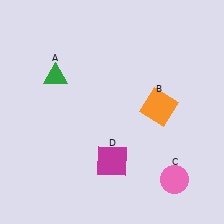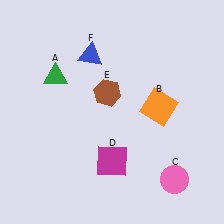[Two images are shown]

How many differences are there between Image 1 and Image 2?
There are 2 differences between the two images.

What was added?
A brown hexagon (E), a blue triangle (F) were added in Image 2.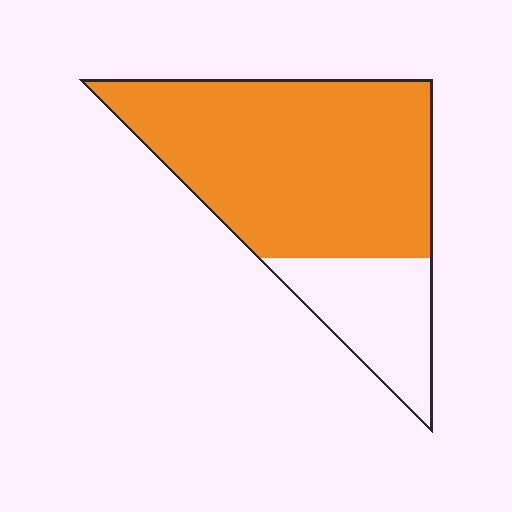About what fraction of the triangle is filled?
About three quarters (3/4).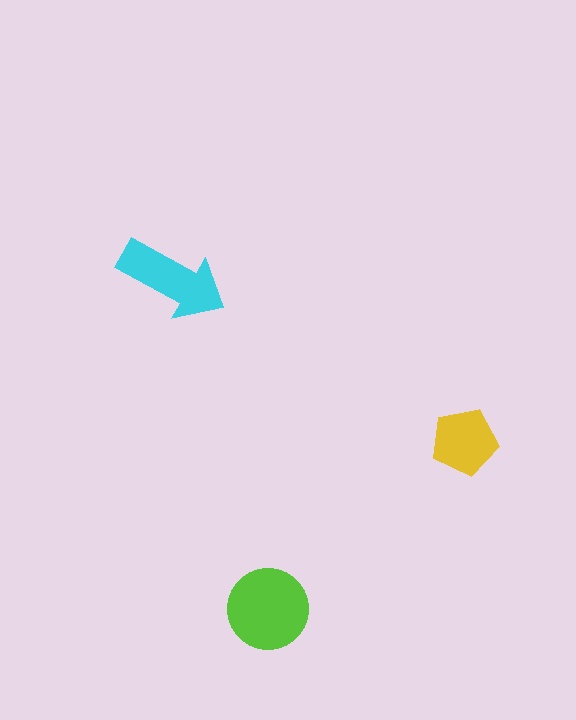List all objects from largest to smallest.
The lime circle, the cyan arrow, the yellow pentagon.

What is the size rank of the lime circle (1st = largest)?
1st.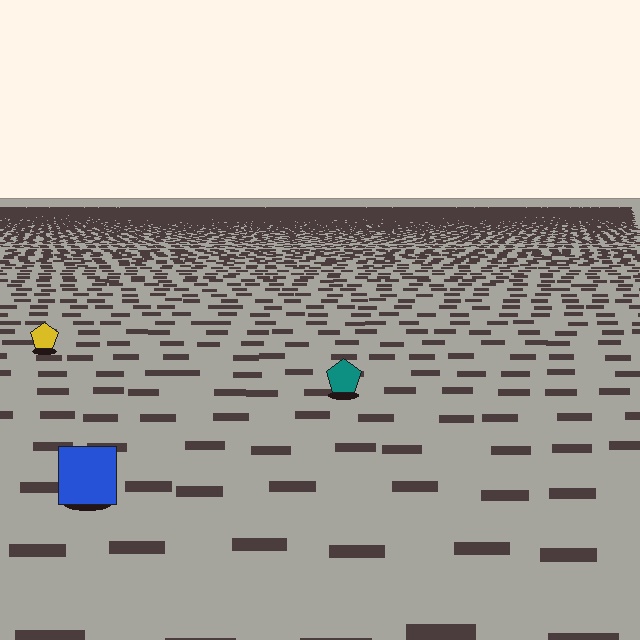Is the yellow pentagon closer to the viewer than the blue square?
No. The blue square is closer — you can tell from the texture gradient: the ground texture is coarser near it.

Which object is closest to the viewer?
The blue square is closest. The texture marks near it are larger and more spread out.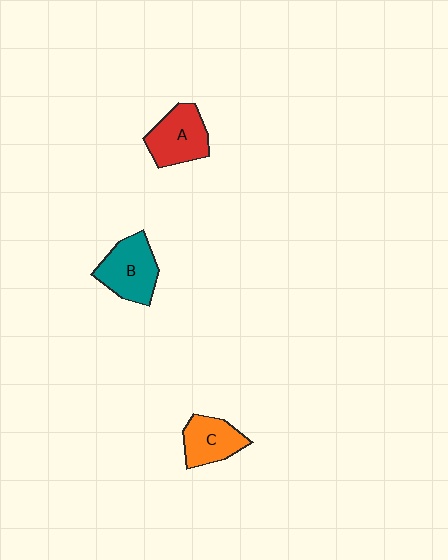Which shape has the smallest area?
Shape C (orange).